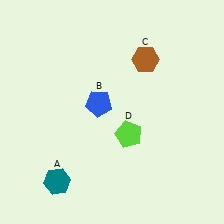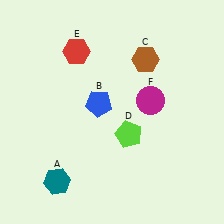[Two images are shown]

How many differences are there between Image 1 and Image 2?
There are 2 differences between the two images.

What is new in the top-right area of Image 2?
A magenta circle (F) was added in the top-right area of Image 2.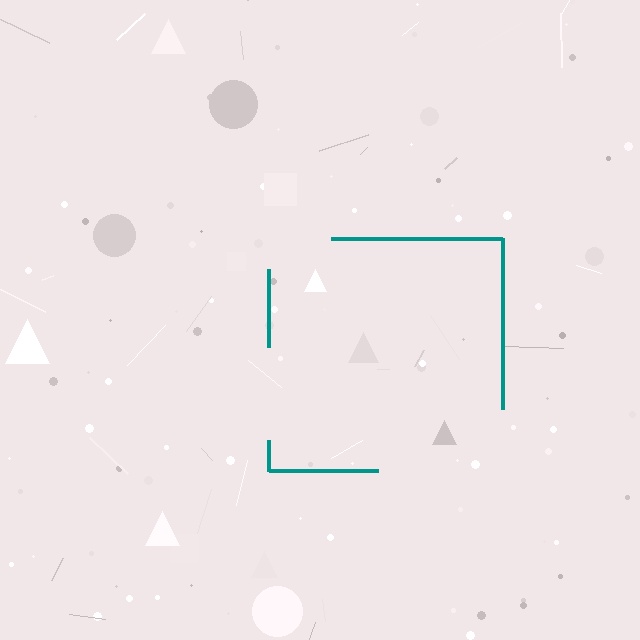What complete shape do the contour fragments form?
The contour fragments form a square.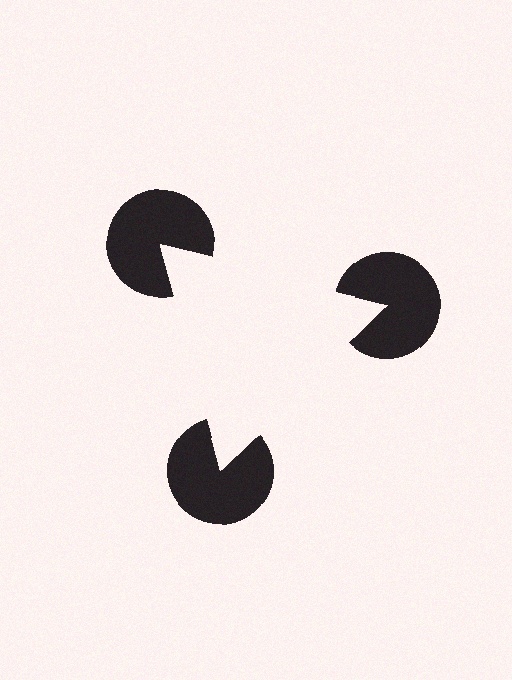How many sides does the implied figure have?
3 sides.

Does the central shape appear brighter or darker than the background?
It typically appears slightly brighter than the background, even though no actual brightness change is drawn.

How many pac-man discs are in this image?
There are 3 — one at each vertex of the illusory triangle.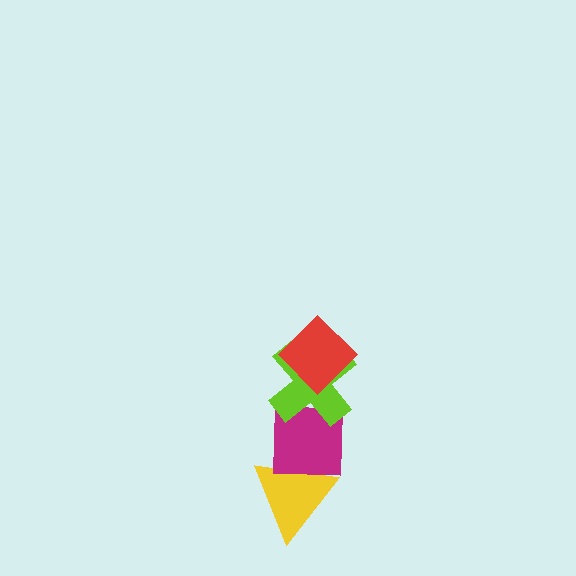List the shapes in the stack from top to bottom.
From top to bottom: the red diamond, the lime cross, the magenta square, the yellow triangle.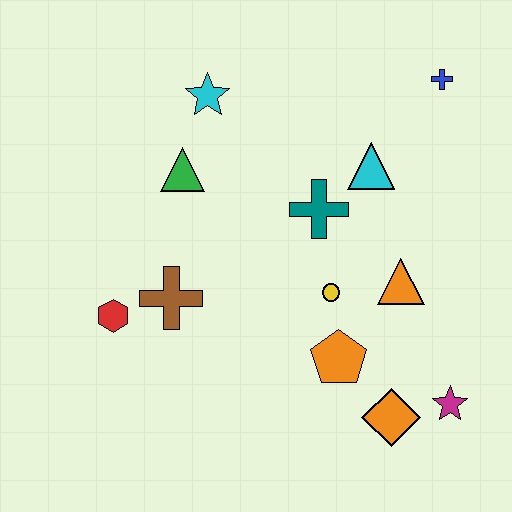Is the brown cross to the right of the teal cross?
No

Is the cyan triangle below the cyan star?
Yes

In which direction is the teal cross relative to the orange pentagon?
The teal cross is above the orange pentagon.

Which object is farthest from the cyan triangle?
The red hexagon is farthest from the cyan triangle.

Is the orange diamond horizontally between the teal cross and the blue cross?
Yes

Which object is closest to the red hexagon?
The brown cross is closest to the red hexagon.